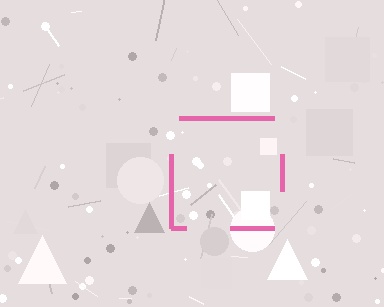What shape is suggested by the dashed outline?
The dashed outline suggests a square.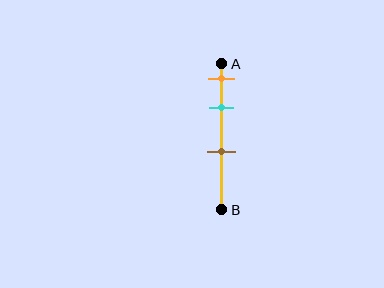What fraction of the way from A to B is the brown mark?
The brown mark is approximately 60% (0.6) of the way from A to B.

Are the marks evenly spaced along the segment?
No, the marks are not evenly spaced.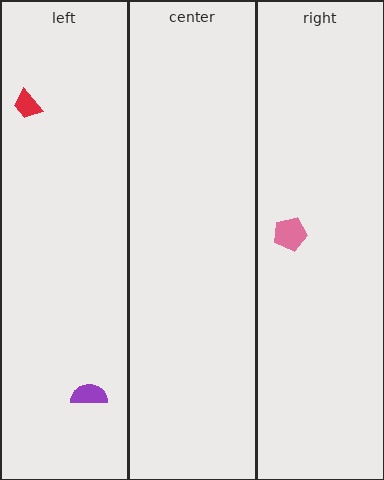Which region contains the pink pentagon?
The right region.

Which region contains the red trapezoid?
The left region.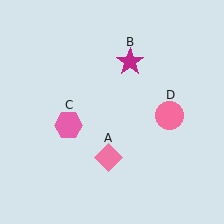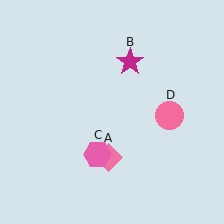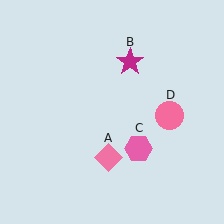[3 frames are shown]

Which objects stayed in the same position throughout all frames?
Pink diamond (object A) and magenta star (object B) and pink circle (object D) remained stationary.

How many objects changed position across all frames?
1 object changed position: pink hexagon (object C).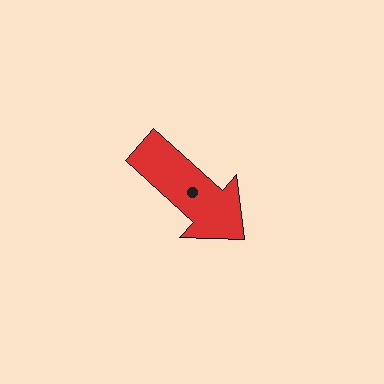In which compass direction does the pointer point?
Southeast.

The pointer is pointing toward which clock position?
Roughly 4 o'clock.